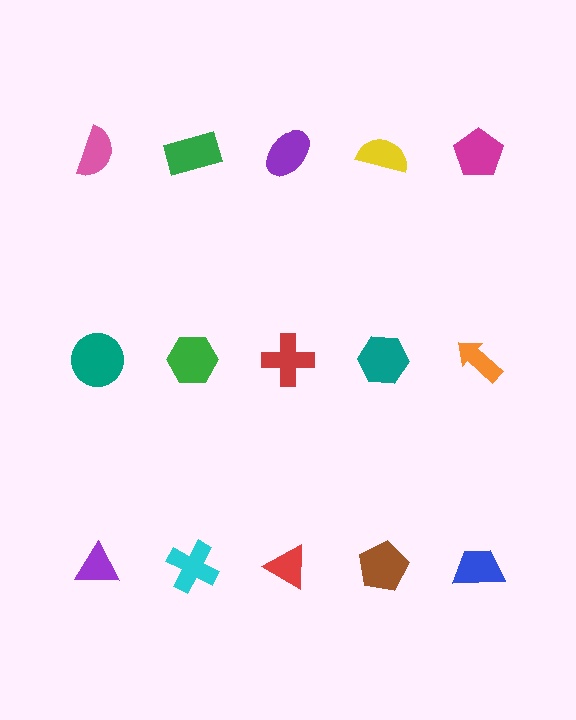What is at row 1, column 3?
A purple ellipse.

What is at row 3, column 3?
A red triangle.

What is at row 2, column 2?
A green hexagon.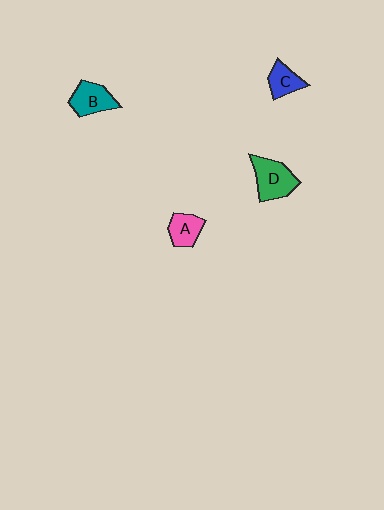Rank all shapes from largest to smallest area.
From largest to smallest: D (green), B (teal), A (pink), C (blue).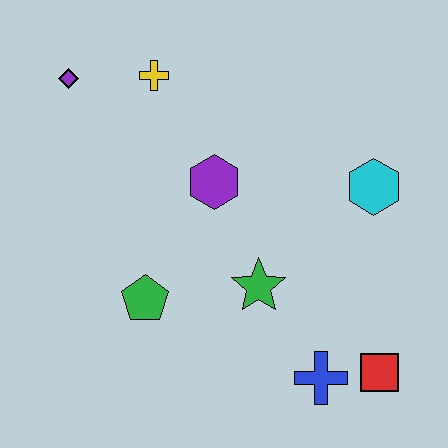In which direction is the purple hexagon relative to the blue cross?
The purple hexagon is above the blue cross.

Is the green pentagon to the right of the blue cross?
No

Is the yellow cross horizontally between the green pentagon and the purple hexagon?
Yes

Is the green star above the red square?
Yes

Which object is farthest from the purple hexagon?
The red square is farthest from the purple hexagon.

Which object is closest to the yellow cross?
The purple diamond is closest to the yellow cross.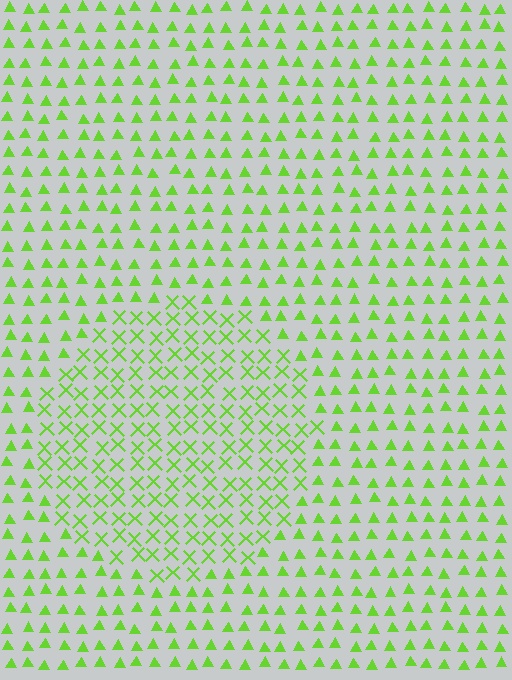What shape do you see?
I see a circle.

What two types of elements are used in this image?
The image uses X marks inside the circle region and triangles outside it.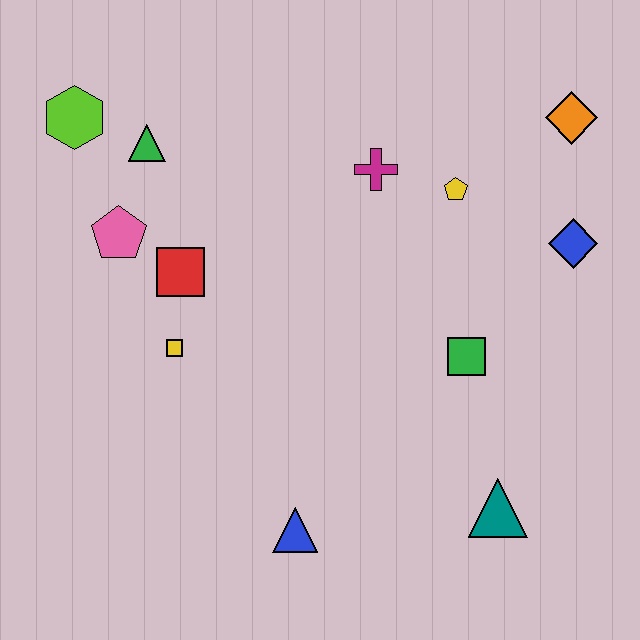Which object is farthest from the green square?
The lime hexagon is farthest from the green square.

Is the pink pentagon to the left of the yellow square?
Yes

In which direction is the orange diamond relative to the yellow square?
The orange diamond is to the right of the yellow square.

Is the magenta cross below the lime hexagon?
Yes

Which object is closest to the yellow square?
The red square is closest to the yellow square.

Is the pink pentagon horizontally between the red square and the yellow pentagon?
No